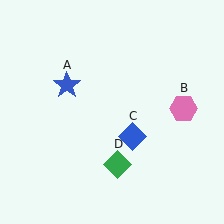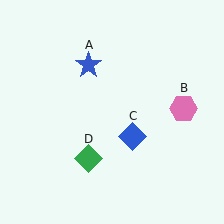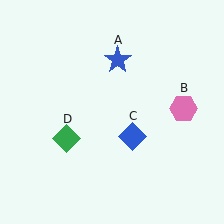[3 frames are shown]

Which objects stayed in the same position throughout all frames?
Pink hexagon (object B) and blue diamond (object C) remained stationary.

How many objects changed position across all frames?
2 objects changed position: blue star (object A), green diamond (object D).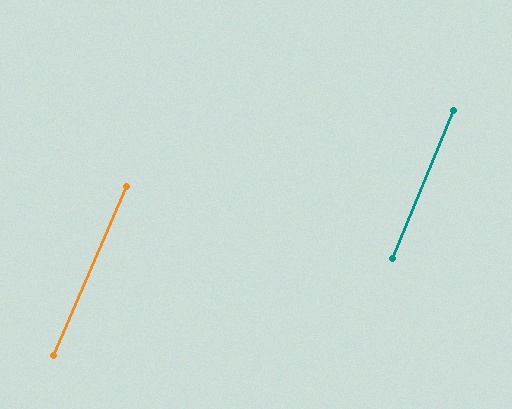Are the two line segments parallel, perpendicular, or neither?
Parallel — their directions differ by only 0.9°.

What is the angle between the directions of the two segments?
Approximately 1 degree.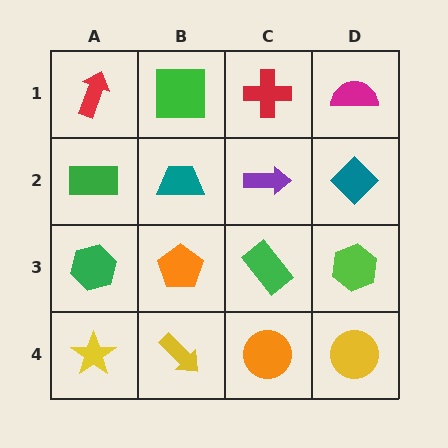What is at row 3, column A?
A green hexagon.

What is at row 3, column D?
A lime hexagon.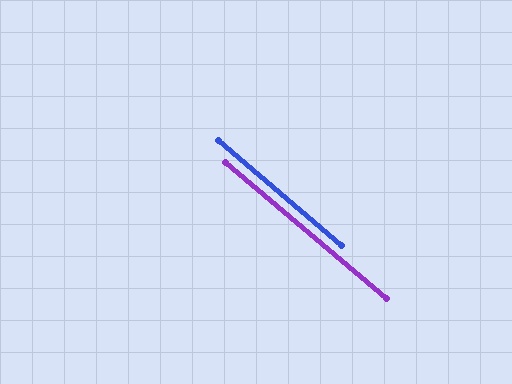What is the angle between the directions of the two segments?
Approximately 0 degrees.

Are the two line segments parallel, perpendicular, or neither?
Parallel — their directions differ by only 0.0°.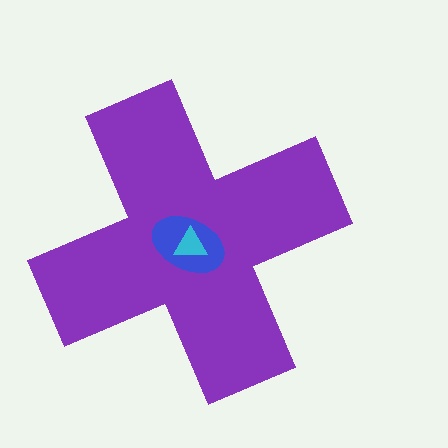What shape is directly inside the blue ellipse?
The cyan triangle.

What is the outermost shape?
The purple cross.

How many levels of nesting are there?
3.